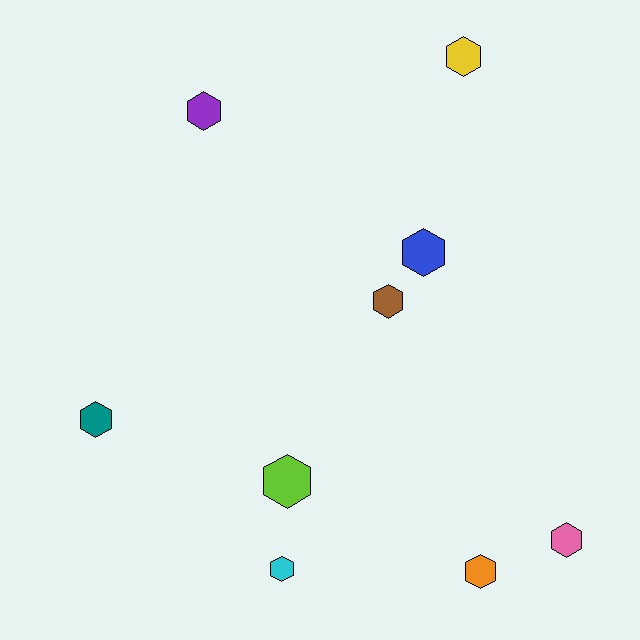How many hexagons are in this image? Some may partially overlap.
There are 9 hexagons.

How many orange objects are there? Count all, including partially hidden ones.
There is 1 orange object.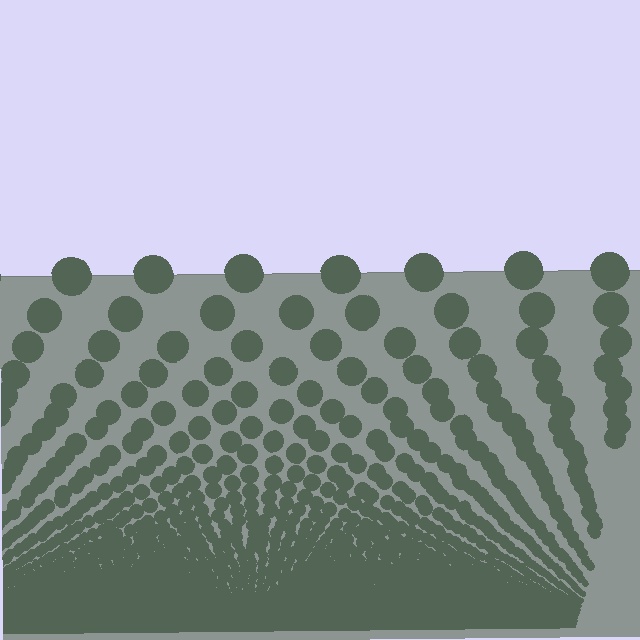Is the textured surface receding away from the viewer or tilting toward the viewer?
The surface appears to tilt toward the viewer. Texture elements get larger and sparser toward the top.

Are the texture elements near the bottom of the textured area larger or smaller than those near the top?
Smaller. The gradient is inverted — elements near the bottom are smaller and denser.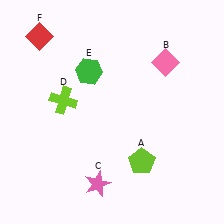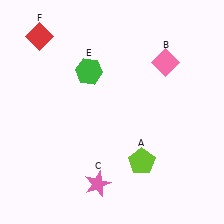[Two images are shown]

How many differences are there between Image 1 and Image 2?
There is 1 difference between the two images.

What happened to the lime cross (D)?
The lime cross (D) was removed in Image 2. It was in the top-left area of Image 1.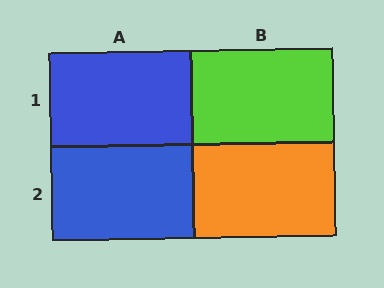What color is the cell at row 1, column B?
Lime.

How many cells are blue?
2 cells are blue.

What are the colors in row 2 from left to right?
Blue, orange.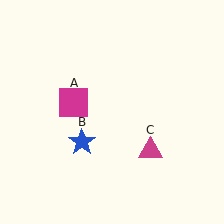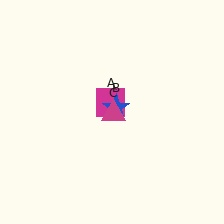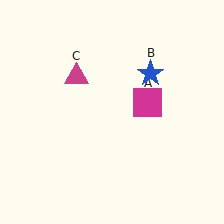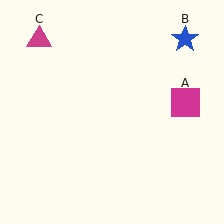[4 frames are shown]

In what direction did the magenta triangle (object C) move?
The magenta triangle (object C) moved up and to the left.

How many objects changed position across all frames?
3 objects changed position: magenta square (object A), blue star (object B), magenta triangle (object C).